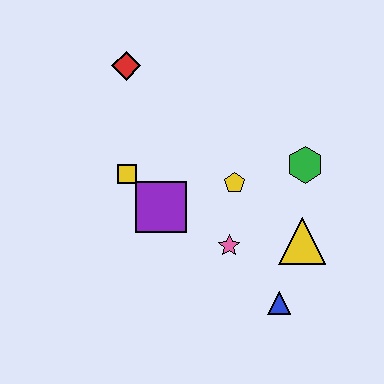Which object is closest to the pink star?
The yellow pentagon is closest to the pink star.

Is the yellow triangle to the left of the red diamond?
No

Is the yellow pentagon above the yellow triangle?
Yes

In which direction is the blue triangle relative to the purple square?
The blue triangle is to the right of the purple square.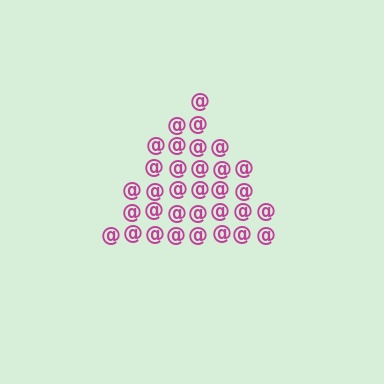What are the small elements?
The small elements are at signs.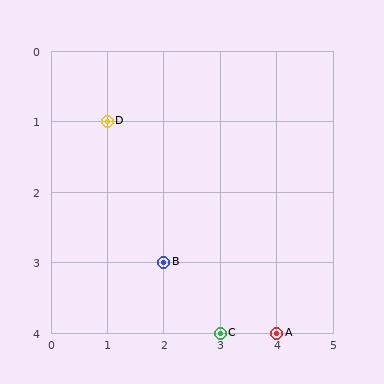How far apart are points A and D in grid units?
Points A and D are 3 columns and 3 rows apart (about 4.2 grid units diagonally).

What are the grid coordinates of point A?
Point A is at grid coordinates (4, 4).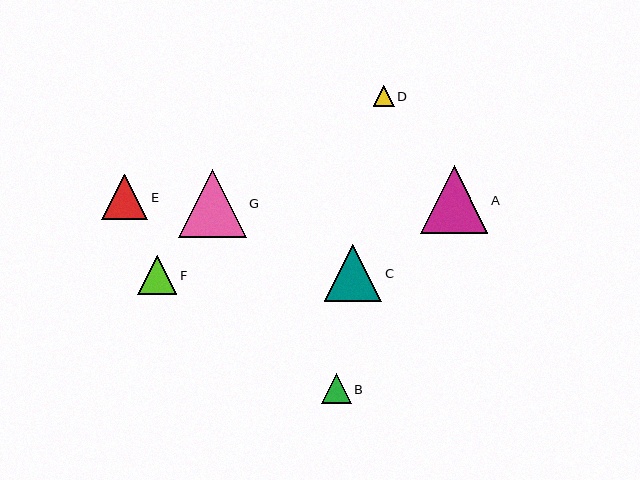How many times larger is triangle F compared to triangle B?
Triangle F is approximately 1.3 times the size of triangle B.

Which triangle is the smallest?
Triangle D is the smallest with a size of approximately 21 pixels.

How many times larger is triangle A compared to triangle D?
Triangle A is approximately 3.3 times the size of triangle D.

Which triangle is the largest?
Triangle G is the largest with a size of approximately 68 pixels.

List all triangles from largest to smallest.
From largest to smallest: G, A, C, E, F, B, D.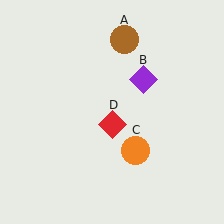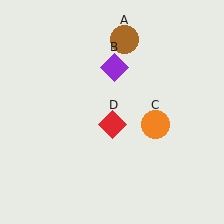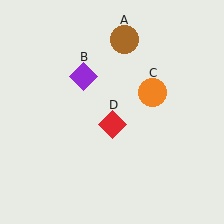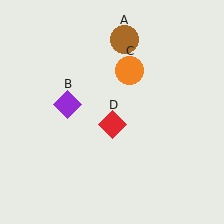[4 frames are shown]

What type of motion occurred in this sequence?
The purple diamond (object B), orange circle (object C) rotated counterclockwise around the center of the scene.